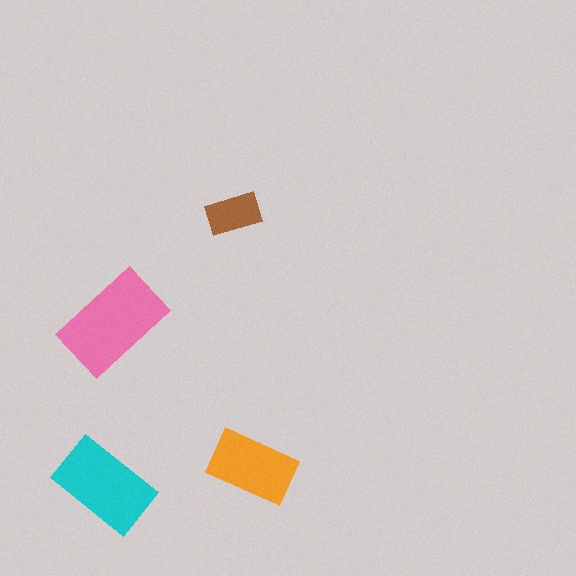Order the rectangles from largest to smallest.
the pink one, the cyan one, the orange one, the brown one.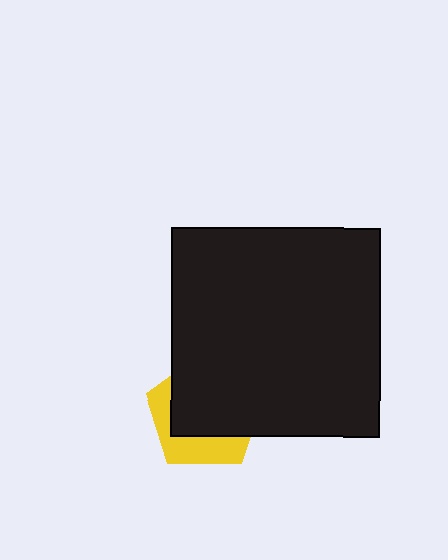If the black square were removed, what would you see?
You would see the complete yellow pentagon.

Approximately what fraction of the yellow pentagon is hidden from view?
Roughly 66% of the yellow pentagon is hidden behind the black square.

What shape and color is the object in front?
The object in front is a black square.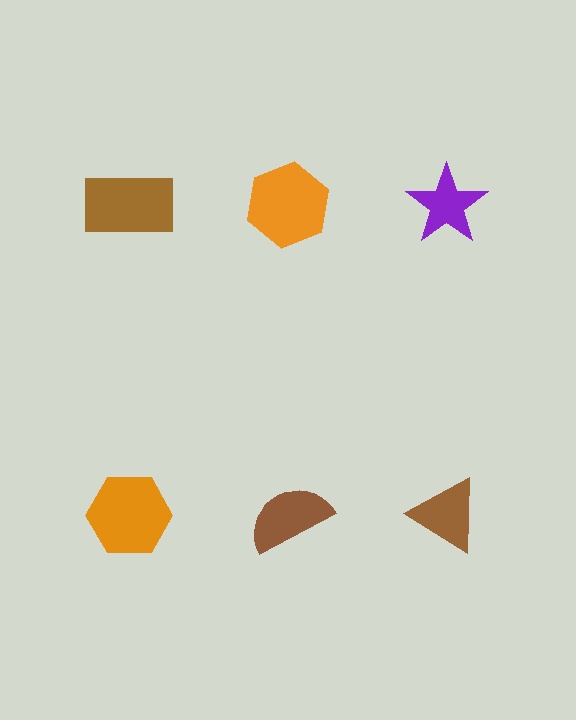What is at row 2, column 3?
A brown triangle.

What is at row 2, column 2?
A brown semicircle.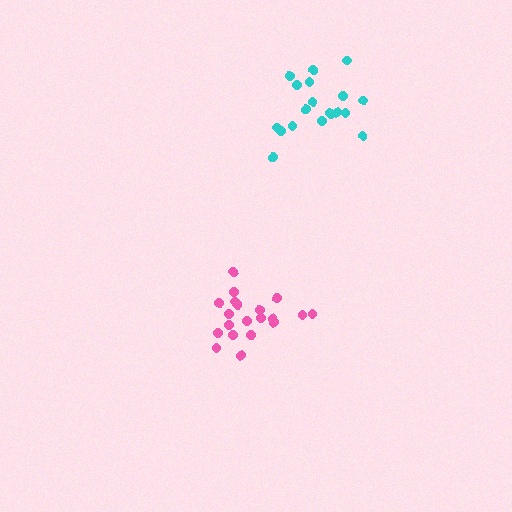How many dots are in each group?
Group 1: 19 dots, Group 2: 20 dots (39 total).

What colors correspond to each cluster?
The clusters are colored: cyan, pink.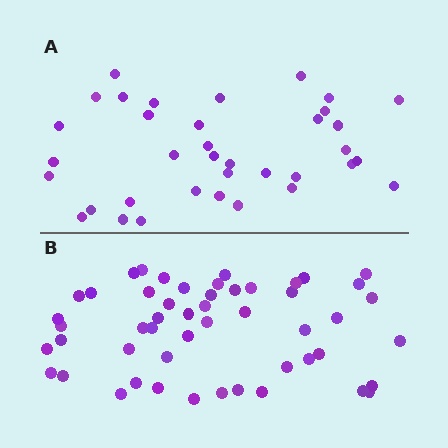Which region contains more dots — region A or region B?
Region B (the bottom region) has more dots.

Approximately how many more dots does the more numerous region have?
Region B has approximately 15 more dots than region A.